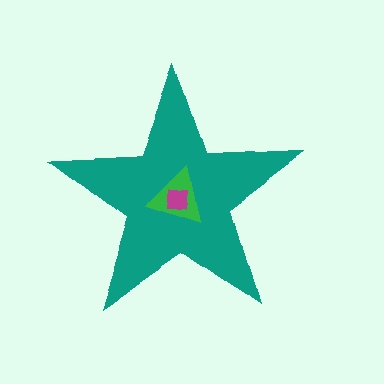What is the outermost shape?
The teal star.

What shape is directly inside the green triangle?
The magenta square.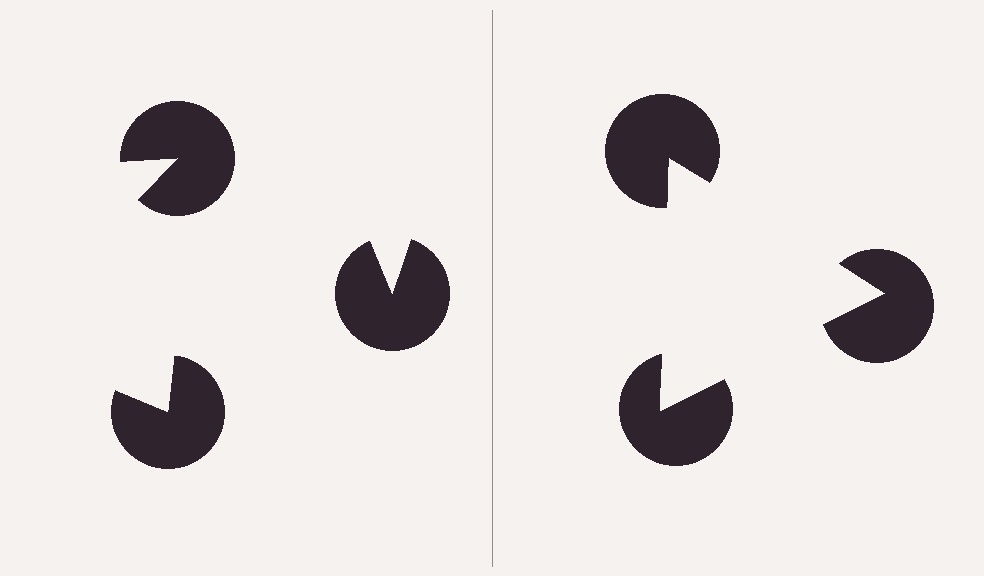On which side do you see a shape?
An illusory triangle appears on the right side. On the left side the wedge cuts are rotated, so no coherent shape forms.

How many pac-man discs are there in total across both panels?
6 — 3 on each side.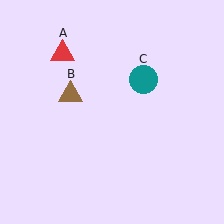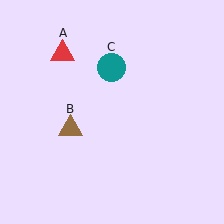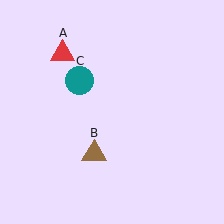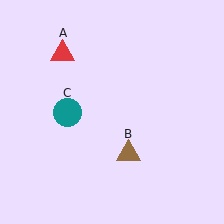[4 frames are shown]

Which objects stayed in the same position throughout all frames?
Red triangle (object A) remained stationary.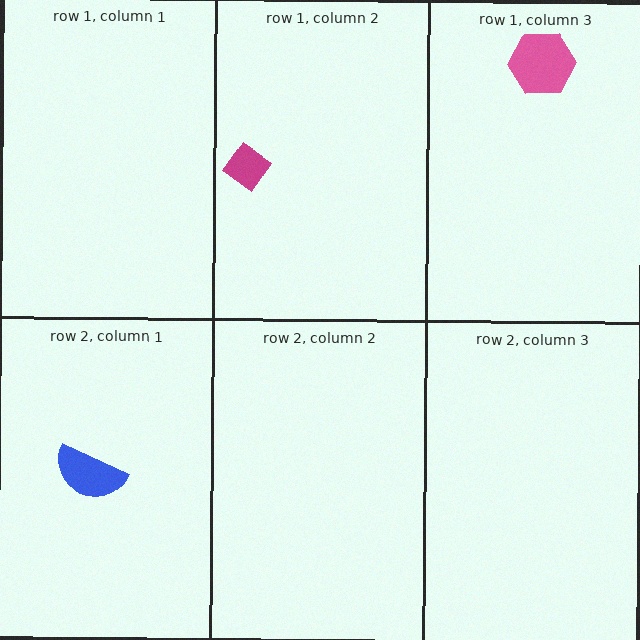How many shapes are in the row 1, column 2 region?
1.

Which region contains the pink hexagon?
The row 1, column 3 region.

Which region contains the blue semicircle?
The row 2, column 1 region.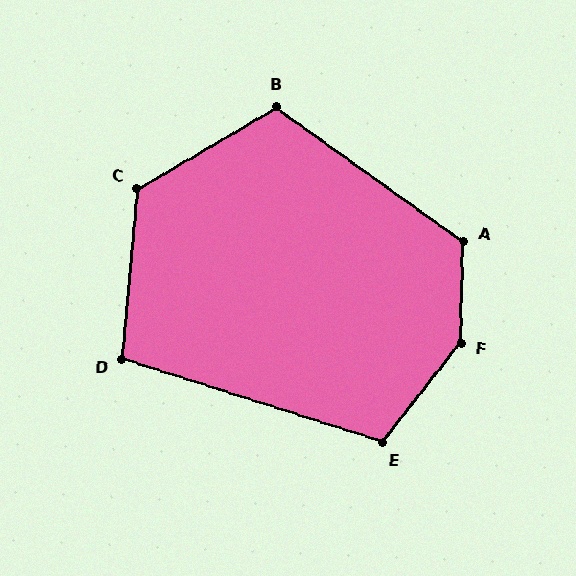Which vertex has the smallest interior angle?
D, at approximately 103 degrees.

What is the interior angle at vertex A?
Approximately 124 degrees (obtuse).